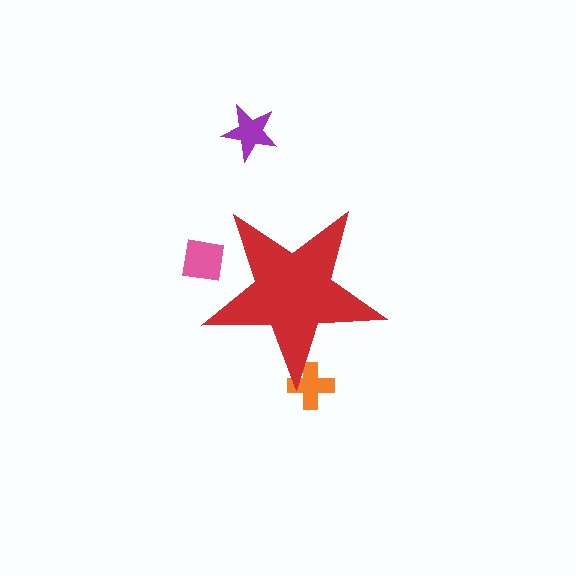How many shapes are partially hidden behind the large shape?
2 shapes are partially hidden.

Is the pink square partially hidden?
Yes, the pink square is partially hidden behind the red star.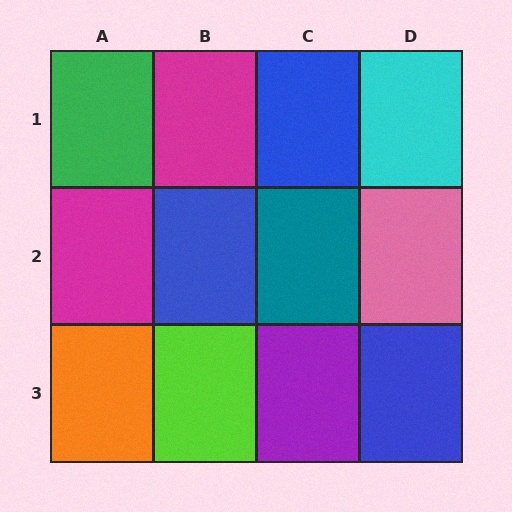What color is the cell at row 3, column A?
Orange.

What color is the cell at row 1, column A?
Green.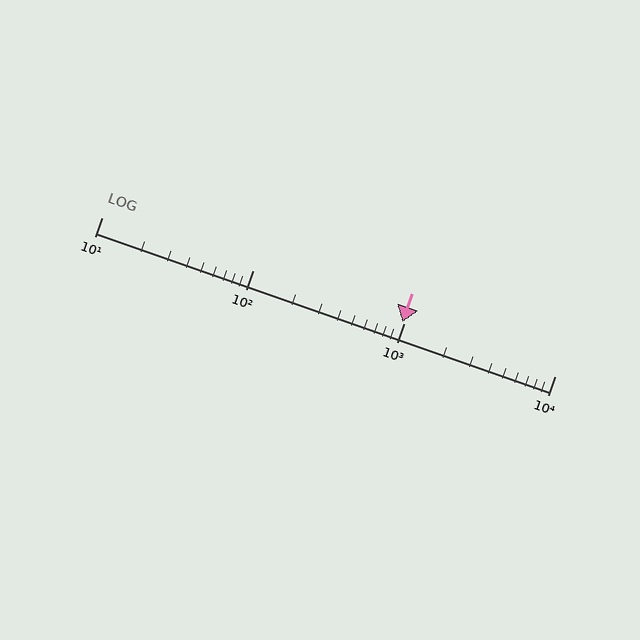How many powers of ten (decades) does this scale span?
The scale spans 3 decades, from 10 to 10000.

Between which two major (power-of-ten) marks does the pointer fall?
The pointer is between 100 and 1000.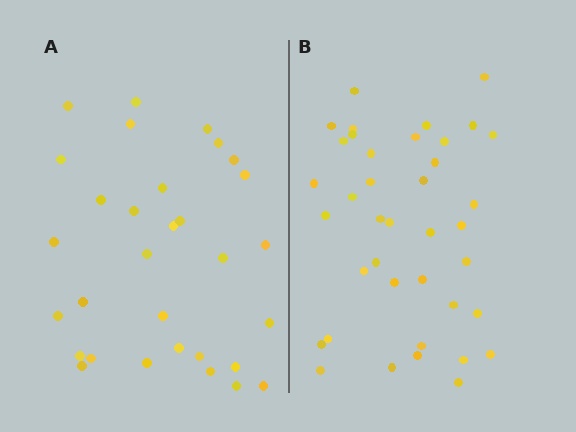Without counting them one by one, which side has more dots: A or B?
Region B (the right region) has more dots.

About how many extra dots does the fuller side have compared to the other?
Region B has roughly 8 or so more dots than region A.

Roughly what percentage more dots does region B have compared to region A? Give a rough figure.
About 25% more.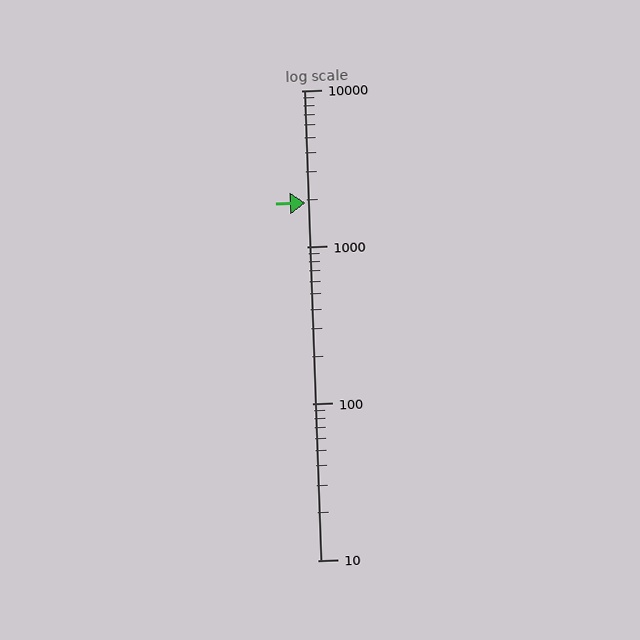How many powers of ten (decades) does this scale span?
The scale spans 3 decades, from 10 to 10000.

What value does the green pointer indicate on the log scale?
The pointer indicates approximately 1900.